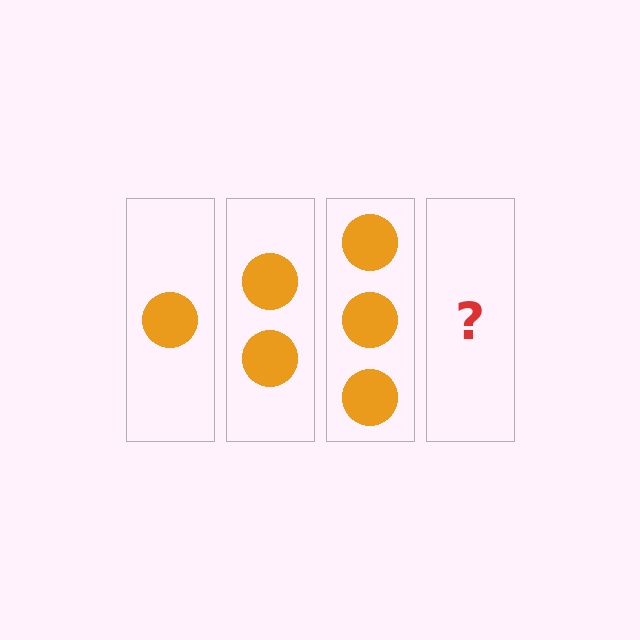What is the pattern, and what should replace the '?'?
The pattern is that each step adds one more circle. The '?' should be 4 circles.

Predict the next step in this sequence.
The next step is 4 circles.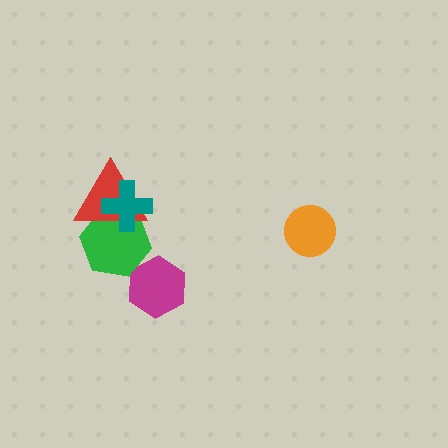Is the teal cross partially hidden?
No, no other shape covers it.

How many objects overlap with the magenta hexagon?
1 object overlaps with the magenta hexagon.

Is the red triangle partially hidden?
Yes, it is partially covered by another shape.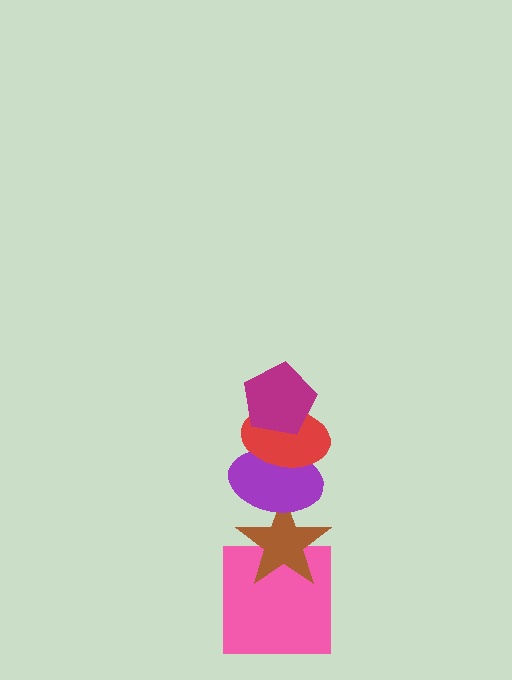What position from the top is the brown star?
The brown star is 4th from the top.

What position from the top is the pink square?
The pink square is 5th from the top.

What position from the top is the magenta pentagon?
The magenta pentagon is 1st from the top.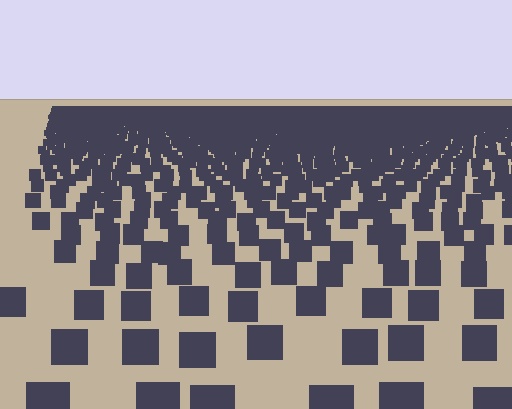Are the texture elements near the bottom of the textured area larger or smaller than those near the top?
Larger. Near the bottom, elements are closer to the viewer and appear at a bigger on-screen size.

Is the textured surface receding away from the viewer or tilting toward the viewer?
The surface is receding away from the viewer. Texture elements get smaller and denser toward the top.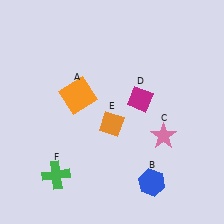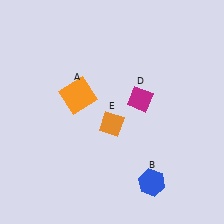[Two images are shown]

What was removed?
The green cross (F), the pink star (C) were removed in Image 2.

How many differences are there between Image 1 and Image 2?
There are 2 differences between the two images.